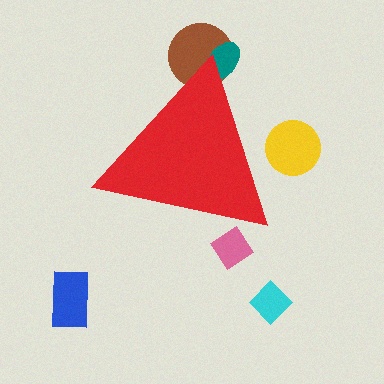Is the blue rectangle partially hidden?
No, the blue rectangle is fully visible.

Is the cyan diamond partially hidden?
No, the cyan diamond is fully visible.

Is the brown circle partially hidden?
Yes, the brown circle is partially hidden behind the red triangle.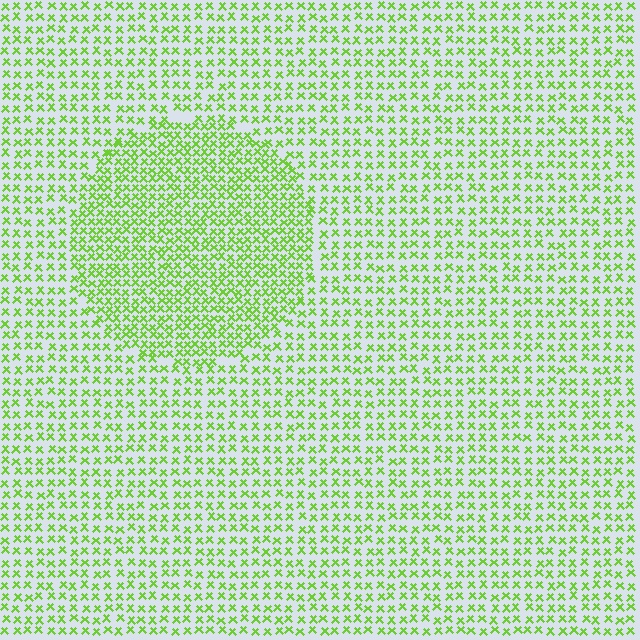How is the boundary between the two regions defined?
The boundary is defined by a change in element density (approximately 1.7x ratio). All elements are the same color, size, and shape.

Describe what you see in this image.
The image contains small lime elements arranged at two different densities. A circle-shaped region is visible where the elements are more densely packed than the surrounding area.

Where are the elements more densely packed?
The elements are more densely packed inside the circle boundary.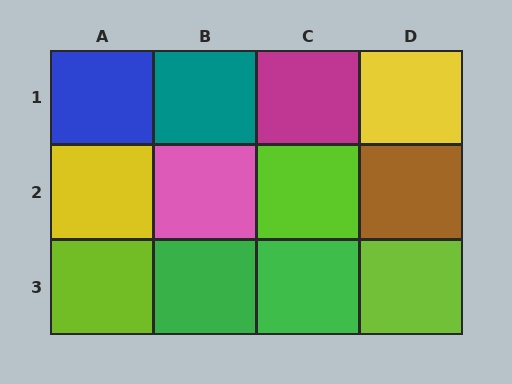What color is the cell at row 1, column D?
Yellow.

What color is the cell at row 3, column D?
Lime.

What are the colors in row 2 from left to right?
Yellow, pink, lime, brown.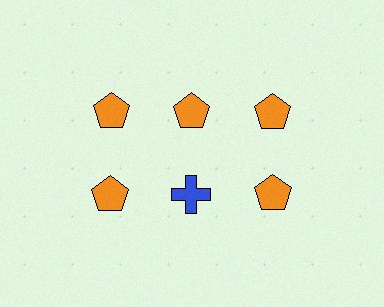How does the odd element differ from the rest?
It differs in both color (blue instead of orange) and shape (cross instead of pentagon).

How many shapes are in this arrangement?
There are 6 shapes arranged in a grid pattern.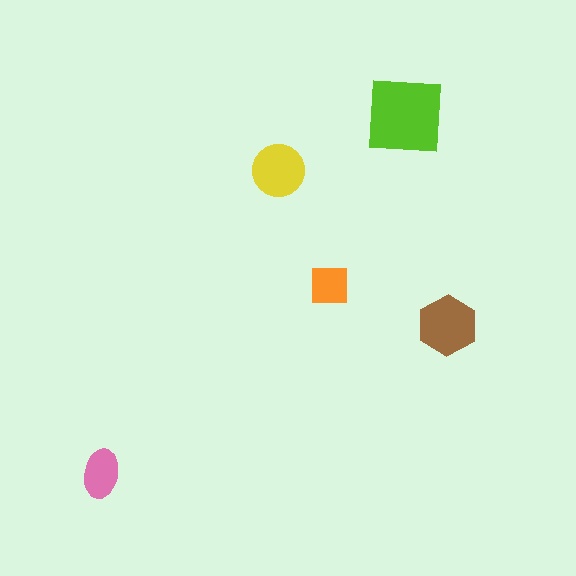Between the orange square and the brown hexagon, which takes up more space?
The brown hexagon.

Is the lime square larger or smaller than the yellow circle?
Larger.